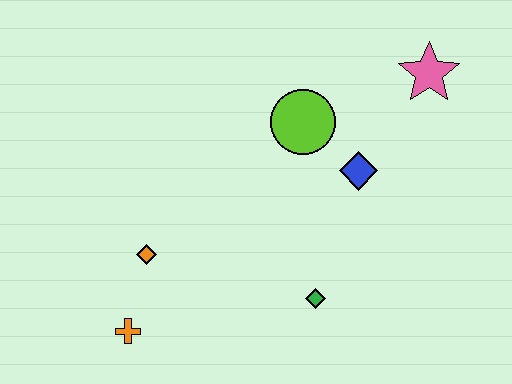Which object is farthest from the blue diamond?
The orange cross is farthest from the blue diamond.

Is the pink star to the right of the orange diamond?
Yes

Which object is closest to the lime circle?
The blue diamond is closest to the lime circle.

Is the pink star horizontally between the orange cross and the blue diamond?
No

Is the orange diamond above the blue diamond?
No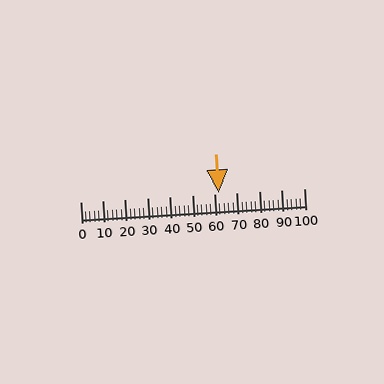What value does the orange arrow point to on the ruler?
The orange arrow points to approximately 62.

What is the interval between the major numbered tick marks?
The major tick marks are spaced 10 units apart.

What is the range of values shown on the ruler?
The ruler shows values from 0 to 100.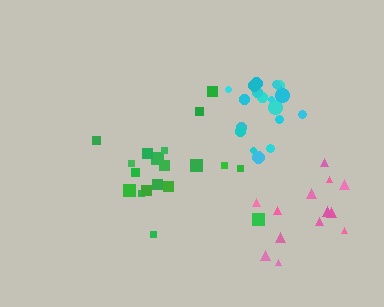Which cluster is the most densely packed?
Cyan.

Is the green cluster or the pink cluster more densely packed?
Green.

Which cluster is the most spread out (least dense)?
Pink.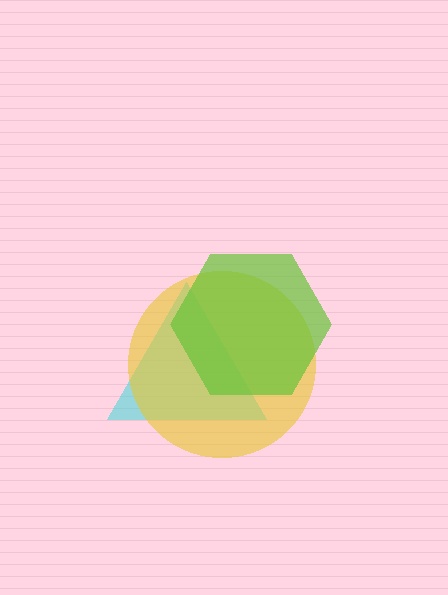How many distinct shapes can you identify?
There are 3 distinct shapes: a cyan triangle, a yellow circle, a lime hexagon.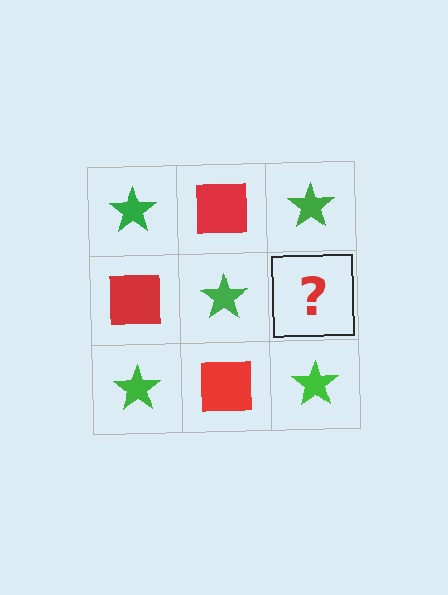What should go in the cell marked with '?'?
The missing cell should contain a red square.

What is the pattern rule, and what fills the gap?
The rule is that it alternates green star and red square in a checkerboard pattern. The gap should be filled with a red square.